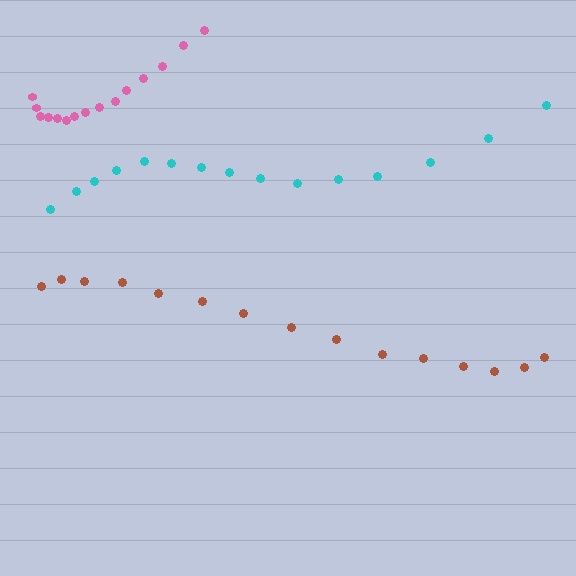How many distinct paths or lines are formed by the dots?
There are 3 distinct paths.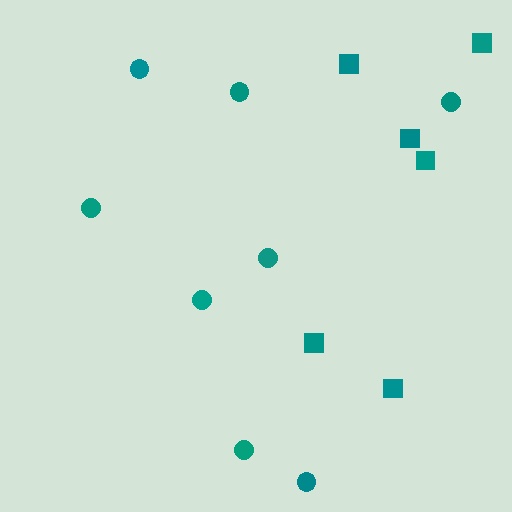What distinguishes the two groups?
There are 2 groups: one group of squares (6) and one group of circles (8).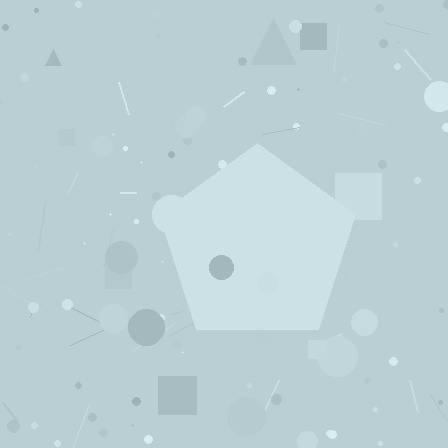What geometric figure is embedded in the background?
A pentagon is embedded in the background.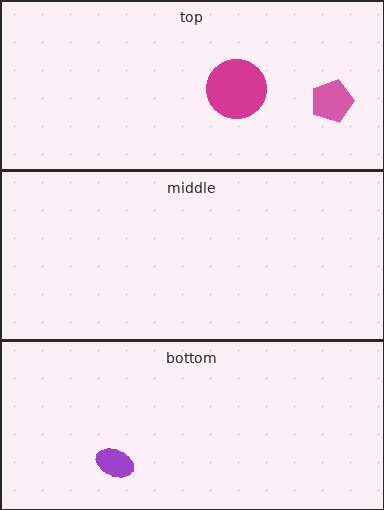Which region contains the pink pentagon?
The top region.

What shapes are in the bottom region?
The purple ellipse.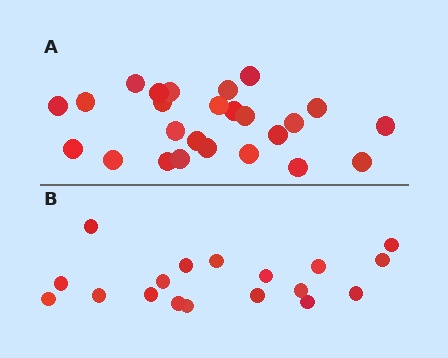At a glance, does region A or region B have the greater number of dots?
Region A (the top region) has more dots.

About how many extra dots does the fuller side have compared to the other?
Region A has roughly 8 or so more dots than region B.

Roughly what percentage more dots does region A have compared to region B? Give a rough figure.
About 40% more.